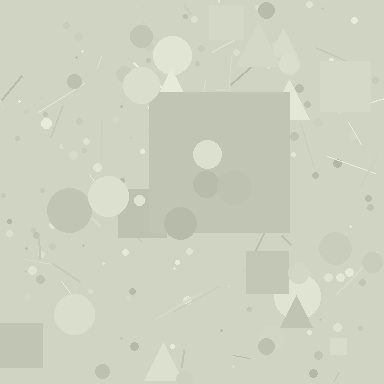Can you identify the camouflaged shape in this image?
The camouflaged shape is a square.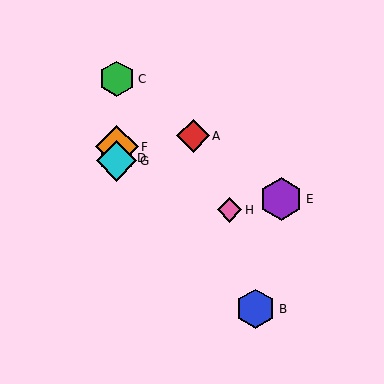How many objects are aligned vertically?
4 objects (C, D, F, G) are aligned vertically.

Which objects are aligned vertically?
Objects C, D, F, G are aligned vertically.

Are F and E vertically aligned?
No, F is at x≈117 and E is at x≈281.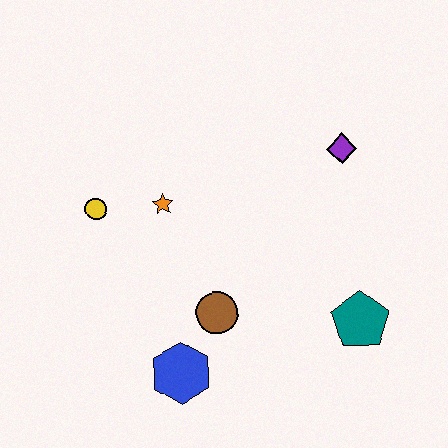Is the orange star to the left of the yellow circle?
No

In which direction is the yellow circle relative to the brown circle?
The yellow circle is to the left of the brown circle.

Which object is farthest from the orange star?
The teal pentagon is farthest from the orange star.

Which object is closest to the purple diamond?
The teal pentagon is closest to the purple diamond.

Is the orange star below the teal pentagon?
No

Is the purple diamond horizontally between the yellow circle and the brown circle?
No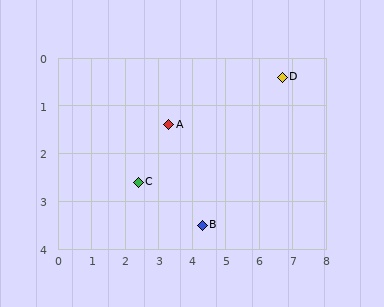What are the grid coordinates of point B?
Point B is at approximately (4.3, 3.5).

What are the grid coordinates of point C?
Point C is at approximately (2.4, 2.6).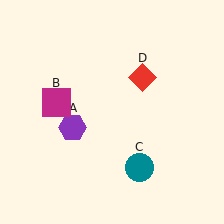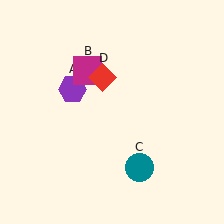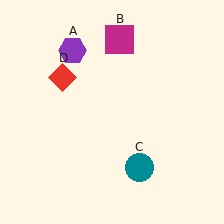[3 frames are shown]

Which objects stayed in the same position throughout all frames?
Teal circle (object C) remained stationary.